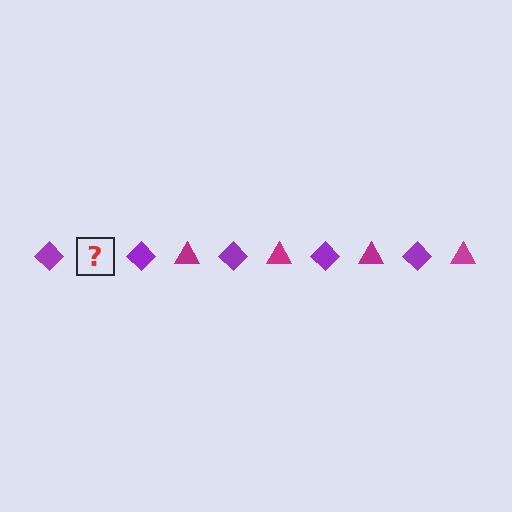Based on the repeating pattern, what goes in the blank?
The blank should be a magenta triangle.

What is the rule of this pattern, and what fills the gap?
The rule is that the pattern alternates between purple diamond and magenta triangle. The gap should be filled with a magenta triangle.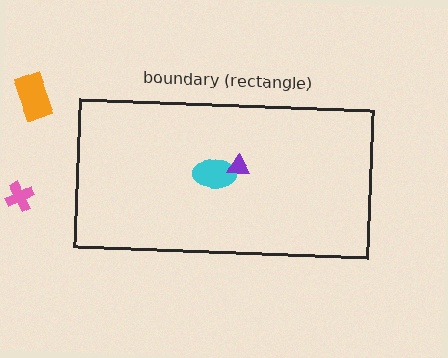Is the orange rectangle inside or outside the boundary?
Outside.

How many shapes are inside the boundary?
2 inside, 2 outside.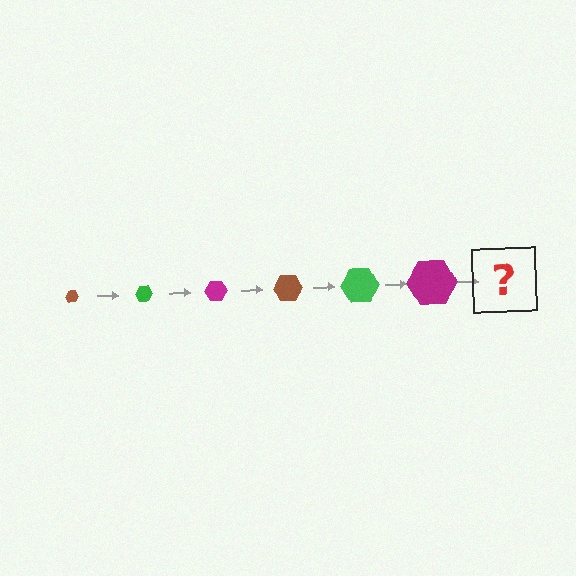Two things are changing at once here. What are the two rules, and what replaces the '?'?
The two rules are that the hexagon grows larger each step and the color cycles through brown, green, and magenta. The '?' should be a brown hexagon, larger than the previous one.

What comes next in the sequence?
The next element should be a brown hexagon, larger than the previous one.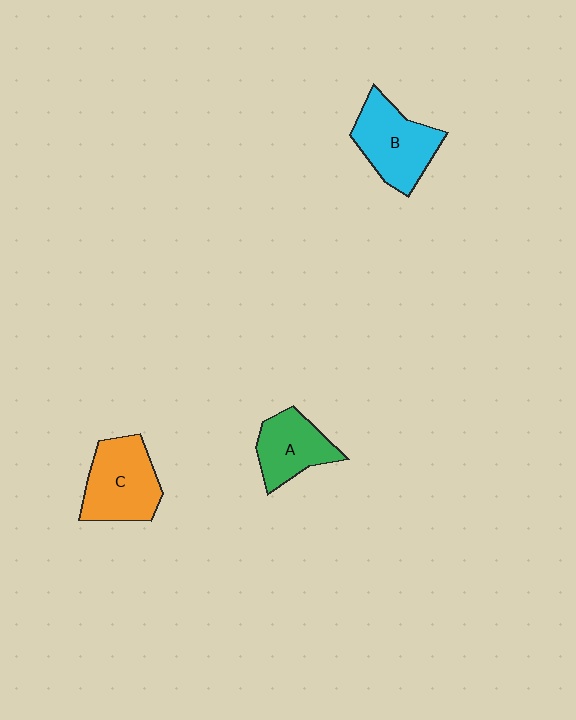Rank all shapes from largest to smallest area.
From largest to smallest: C (orange), B (cyan), A (green).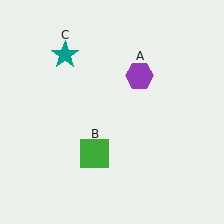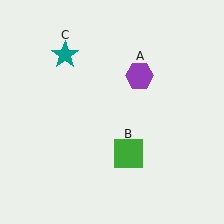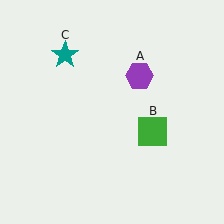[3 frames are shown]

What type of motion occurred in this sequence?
The green square (object B) rotated counterclockwise around the center of the scene.